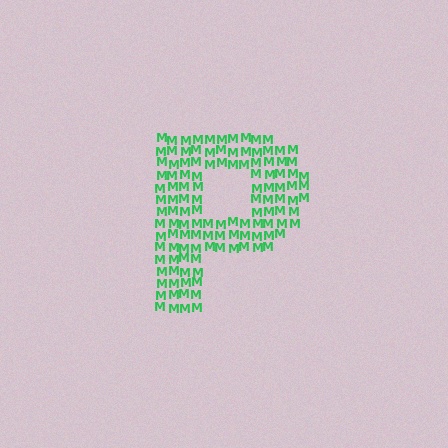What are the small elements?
The small elements are letter M's.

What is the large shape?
The large shape is the letter P.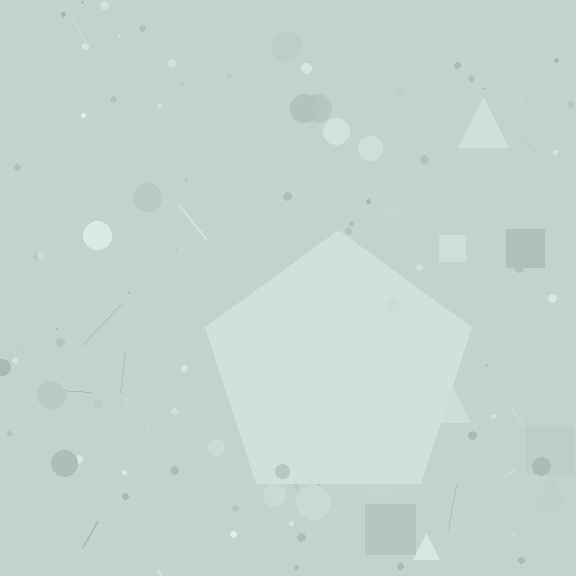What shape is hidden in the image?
A pentagon is hidden in the image.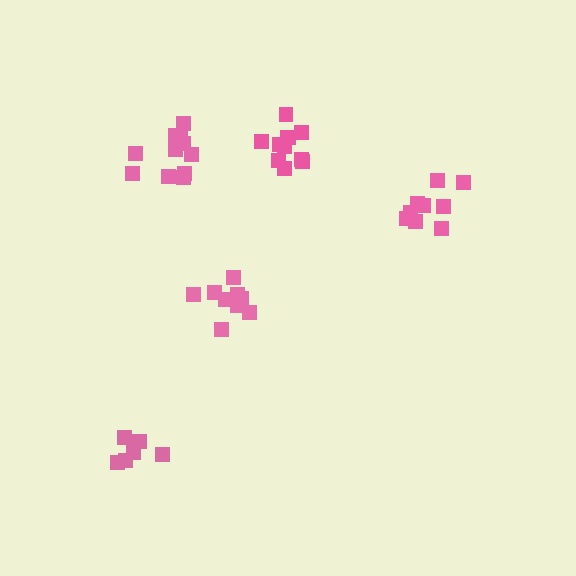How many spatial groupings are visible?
There are 5 spatial groupings.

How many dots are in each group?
Group 1: 11 dots, Group 2: 11 dots, Group 3: 6 dots, Group 4: 9 dots, Group 5: 9 dots (46 total).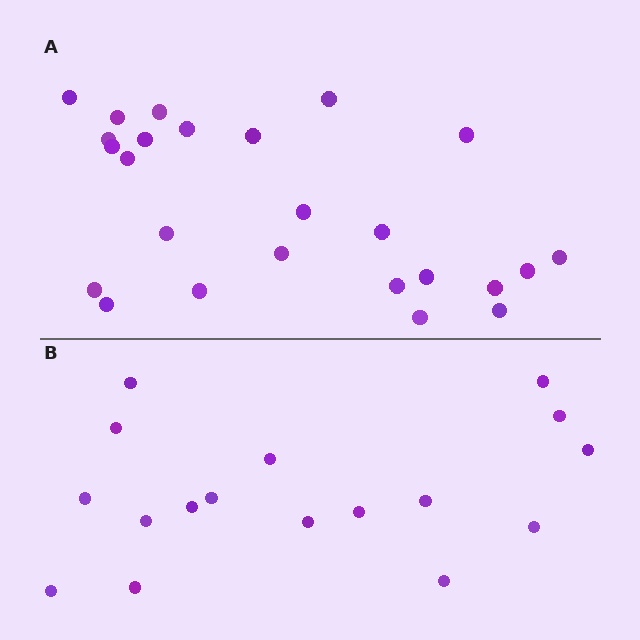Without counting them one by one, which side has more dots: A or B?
Region A (the top region) has more dots.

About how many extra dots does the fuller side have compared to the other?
Region A has roughly 8 or so more dots than region B.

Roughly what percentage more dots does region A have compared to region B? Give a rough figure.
About 45% more.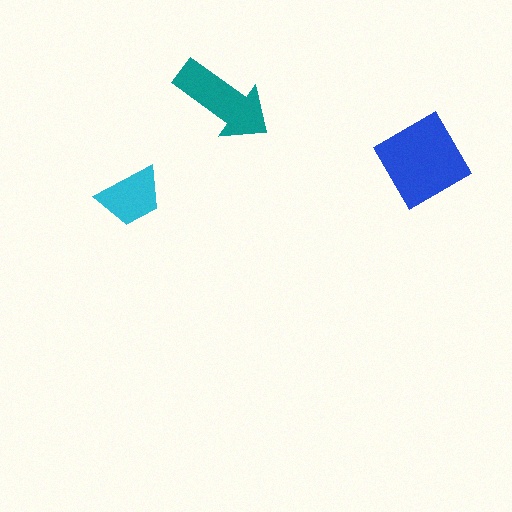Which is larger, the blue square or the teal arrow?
The blue square.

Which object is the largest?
The blue square.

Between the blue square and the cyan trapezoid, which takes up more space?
The blue square.